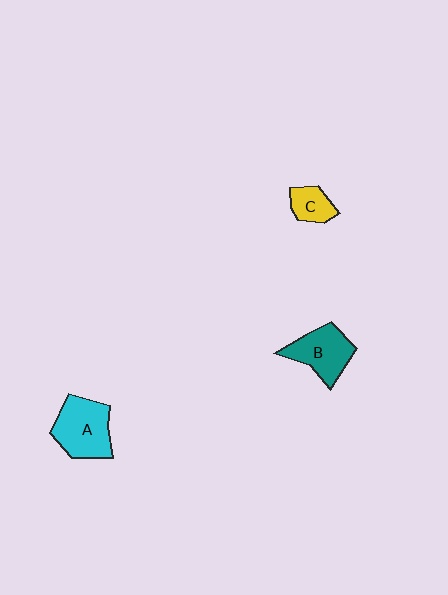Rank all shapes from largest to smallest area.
From largest to smallest: A (cyan), B (teal), C (yellow).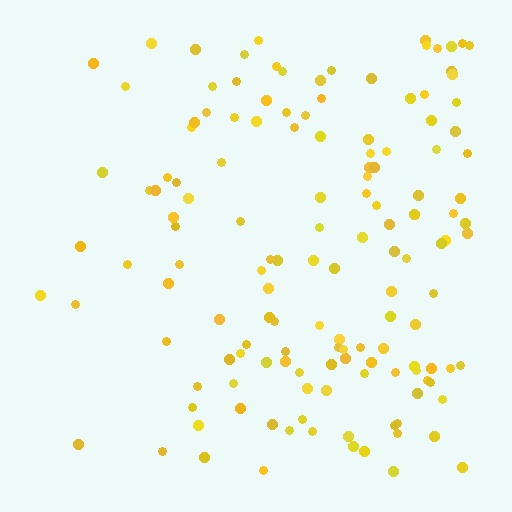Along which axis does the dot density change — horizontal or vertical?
Horizontal.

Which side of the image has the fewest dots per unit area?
The left.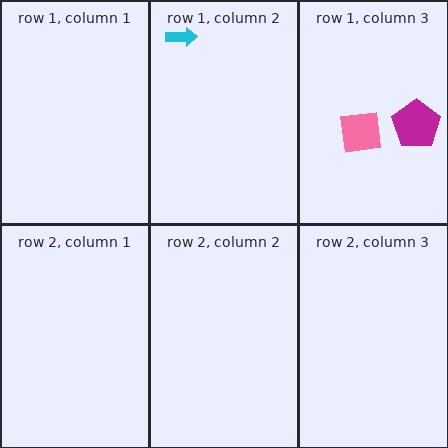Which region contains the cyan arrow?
The row 1, column 2 region.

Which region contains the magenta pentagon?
The row 1, column 3 region.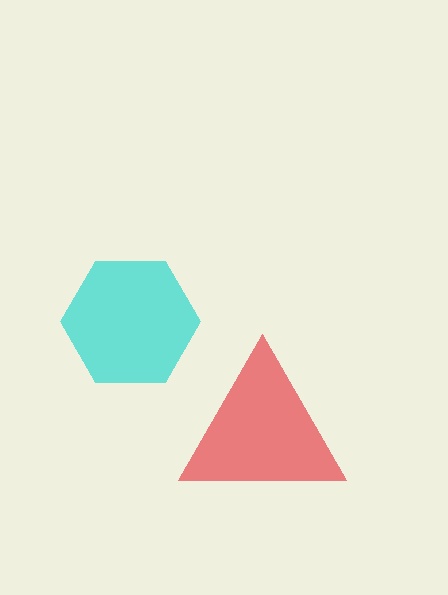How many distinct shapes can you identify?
There are 2 distinct shapes: a red triangle, a cyan hexagon.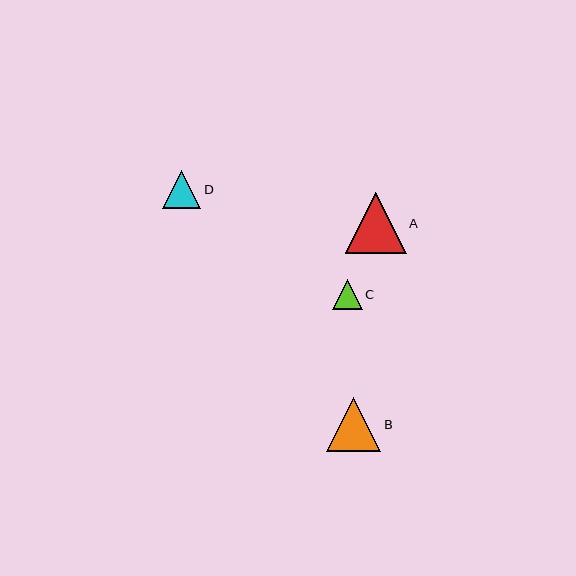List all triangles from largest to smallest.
From largest to smallest: A, B, D, C.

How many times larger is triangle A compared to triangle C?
Triangle A is approximately 2.1 times the size of triangle C.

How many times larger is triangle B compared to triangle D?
Triangle B is approximately 1.4 times the size of triangle D.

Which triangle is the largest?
Triangle A is the largest with a size of approximately 61 pixels.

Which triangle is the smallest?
Triangle C is the smallest with a size of approximately 29 pixels.